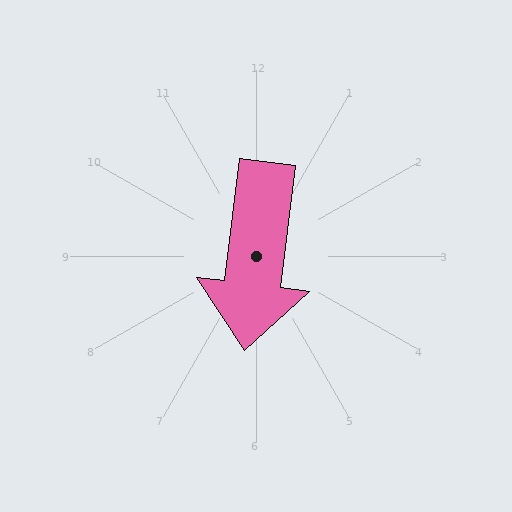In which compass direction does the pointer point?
South.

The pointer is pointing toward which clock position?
Roughly 6 o'clock.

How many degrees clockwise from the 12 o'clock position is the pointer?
Approximately 187 degrees.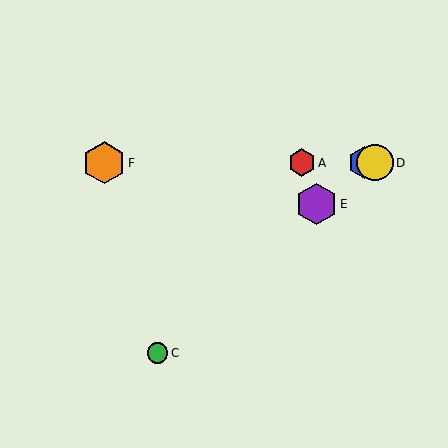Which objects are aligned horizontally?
Objects A, B, D, F are aligned horizontally.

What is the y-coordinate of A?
Object A is at y≈163.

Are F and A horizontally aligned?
Yes, both are at y≈163.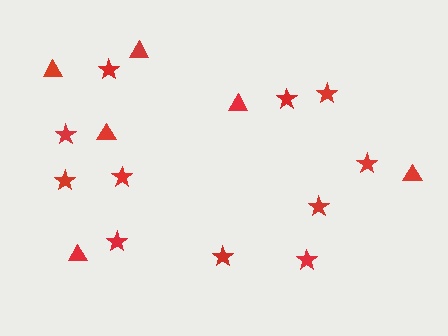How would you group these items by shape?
There are 2 groups: one group of triangles (6) and one group of stars (11).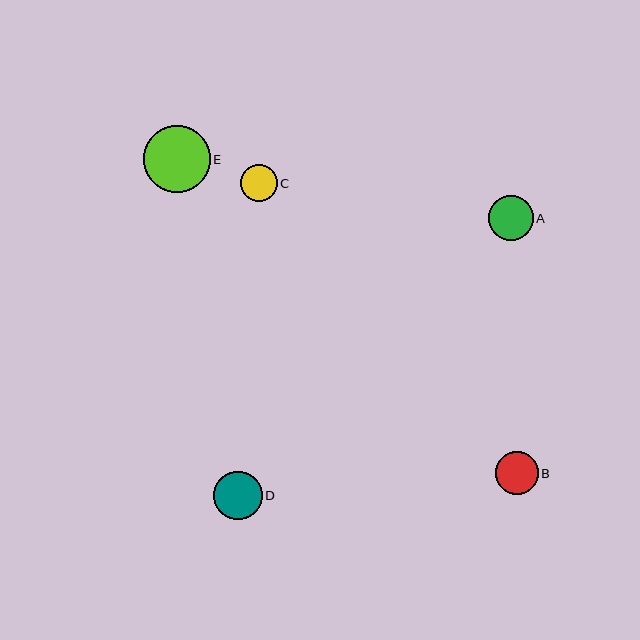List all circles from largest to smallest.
From largest to smallest: E, D, A, B, C.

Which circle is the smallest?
Circle C is the smallest with a size of approximately 37 pixels.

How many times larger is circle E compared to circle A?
Circle E is approximately 1.5 times the size of circle A.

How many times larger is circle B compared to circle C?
Circle B is approximately 1.1 times the size of circle C.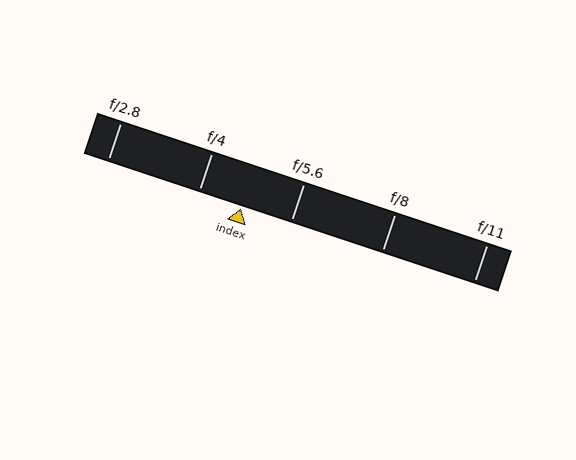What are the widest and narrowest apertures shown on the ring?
The widest aperture shown is f/2.8 and the narrowest is f/11.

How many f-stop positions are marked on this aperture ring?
There are 5 f-stop positions marked.